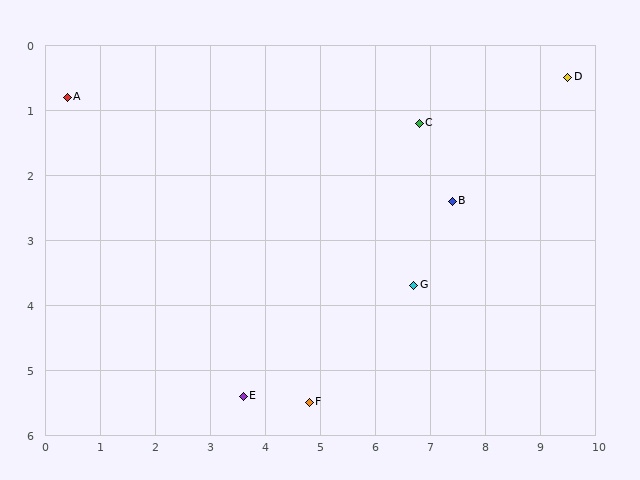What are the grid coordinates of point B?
Point B is at approximately (7.4, 2.4).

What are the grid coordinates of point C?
Point C is at approximately (6.8, 1.2).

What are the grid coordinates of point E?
Point E is at approximately (3.6, 5.4).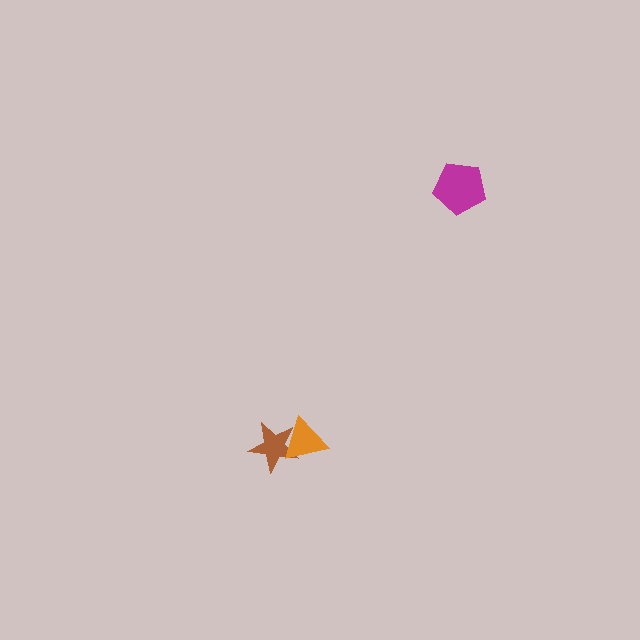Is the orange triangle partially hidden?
No, no other shape covers it.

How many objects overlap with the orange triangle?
1 object overlaps with the orange triangle.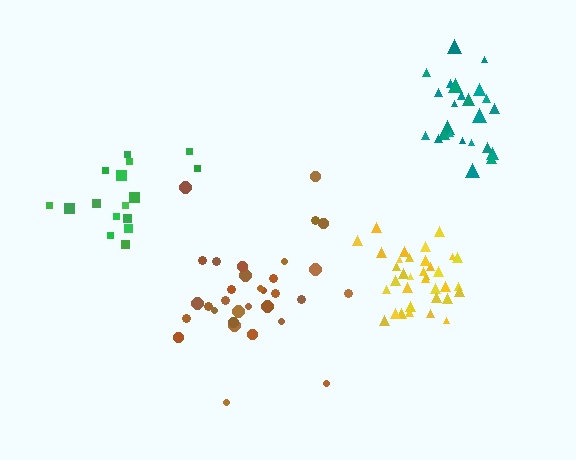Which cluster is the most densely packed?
Yellow.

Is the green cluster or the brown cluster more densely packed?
Brown.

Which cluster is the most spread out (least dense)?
Green.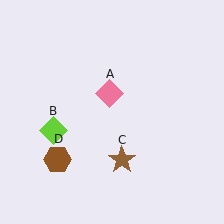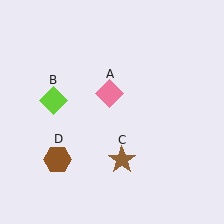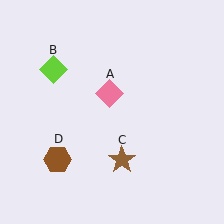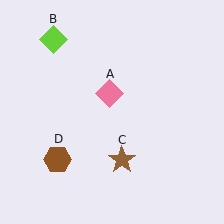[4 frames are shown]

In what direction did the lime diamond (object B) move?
The lime diamond (object B) moved up.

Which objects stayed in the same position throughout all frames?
Pink diamond (object A) and brown star (object C) and brown hexagon (object D) remained stationary.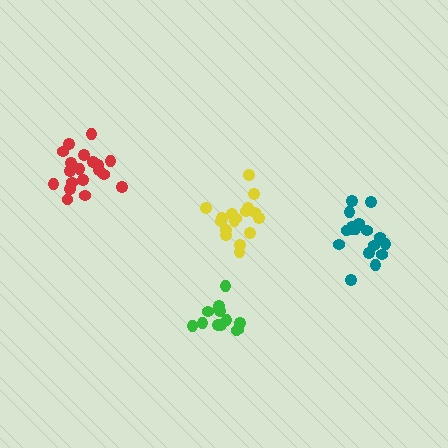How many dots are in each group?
Group 1: 13 dots, Group 2: 19 dots, Group 3: 17 dots, Group 4: 18 dots (67 total).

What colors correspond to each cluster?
The clusters are colored: green, red, yellow, teal.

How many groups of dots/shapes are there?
There are 4 groups.